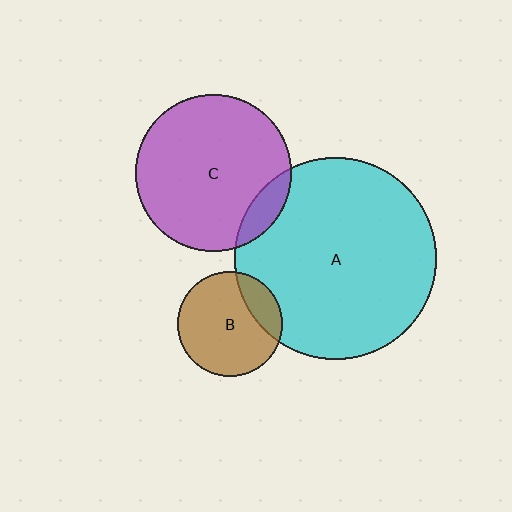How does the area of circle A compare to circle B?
Approximately 3.7 times.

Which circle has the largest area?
Circle A (cyan).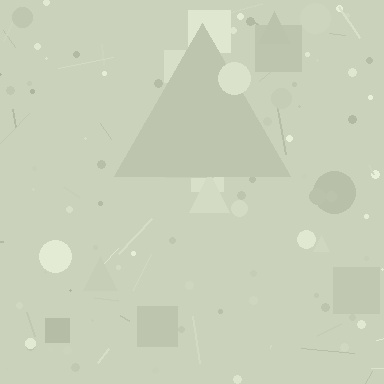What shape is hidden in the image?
A triangle is hidden in the image.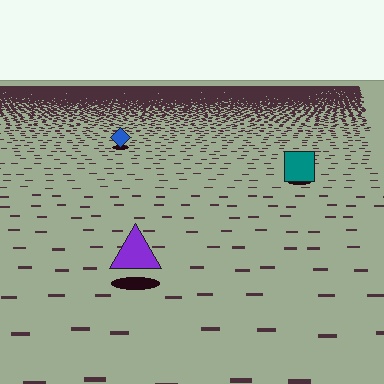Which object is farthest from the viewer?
The blue diamond is farthest from the viewer. It appears smaller and the ground texture around it is denser.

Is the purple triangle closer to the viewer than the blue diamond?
Yes. The purple triangle is closer — you can tell from the texture gradient: the ground texture is coarser near it.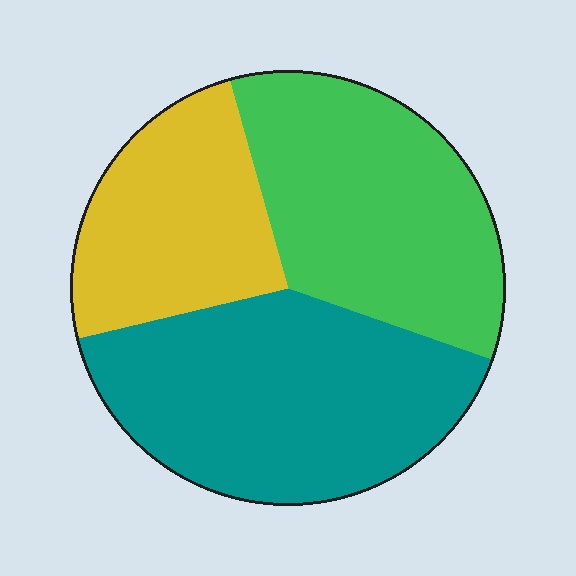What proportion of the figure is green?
Green covers around 35% of the figure.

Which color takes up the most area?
Teal, at roughly 40%.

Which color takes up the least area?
Yellow, at roughly 25%.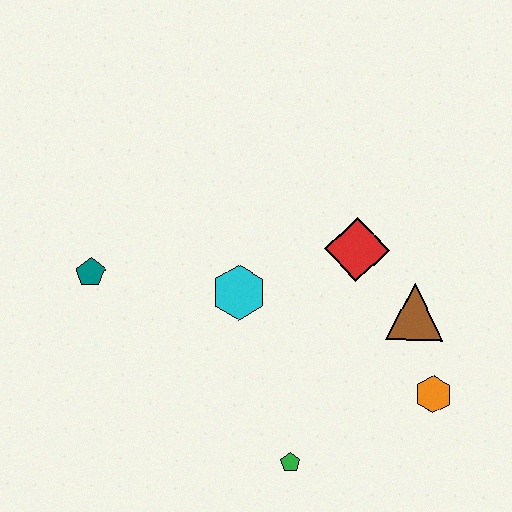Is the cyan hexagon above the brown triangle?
Yes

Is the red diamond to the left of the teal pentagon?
No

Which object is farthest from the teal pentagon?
The orange hexagon is farthest from the teal pentagon.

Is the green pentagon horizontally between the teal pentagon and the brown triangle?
Yes